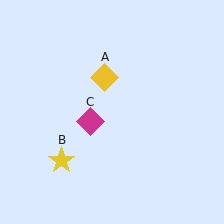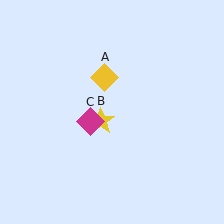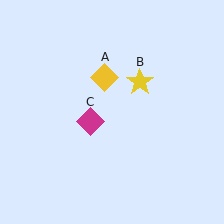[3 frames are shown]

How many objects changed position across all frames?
1 object changed position: yellow star (object B).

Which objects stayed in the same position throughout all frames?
Yellow diamond (object A) and magenta diamond (object C) remained stationary.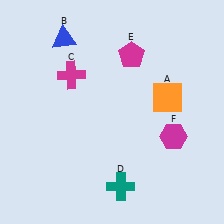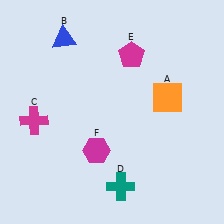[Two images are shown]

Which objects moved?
The objects that moved are: the magenta cross (C), the magenta hexagon (F).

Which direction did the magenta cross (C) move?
The magenta cross (C) moved down.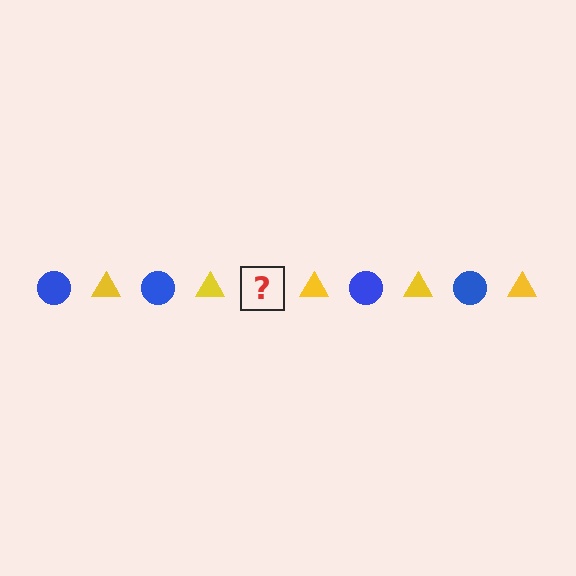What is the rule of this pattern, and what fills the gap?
The rule is that the pattern alternates between blue circle and yellow triangle. The gap should be filled with a blue circle.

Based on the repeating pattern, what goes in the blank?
The blank should be a blue circle.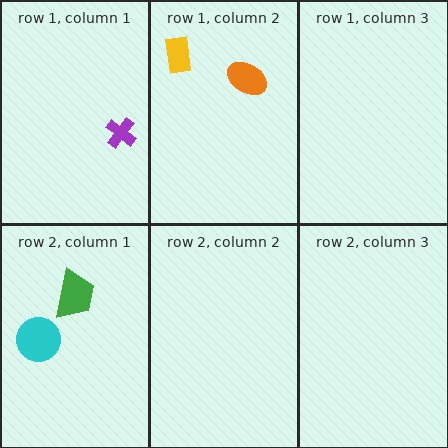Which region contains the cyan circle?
The row 2, column 1 region.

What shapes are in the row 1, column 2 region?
The yellow rectangle, the orange ellipse.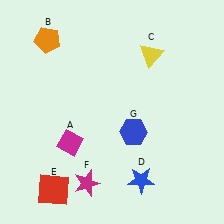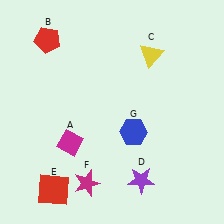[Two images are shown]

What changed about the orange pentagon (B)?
In Image 1, B is orange. In Image 2, it changed to red.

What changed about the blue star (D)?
In Image 1, D is blue. In Image 2, it changed to purple.